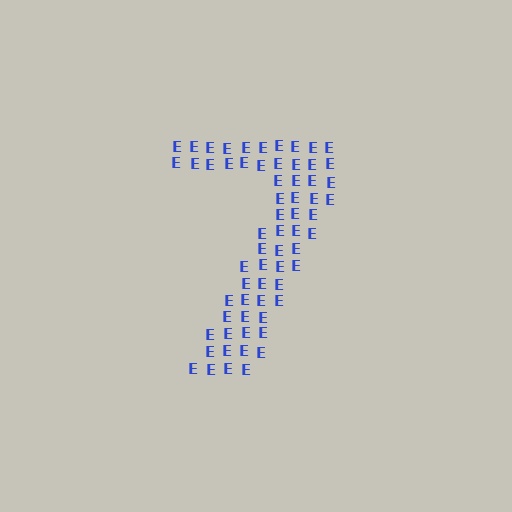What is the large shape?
The large shape is the digit 7.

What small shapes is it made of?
It is made of small letter E's.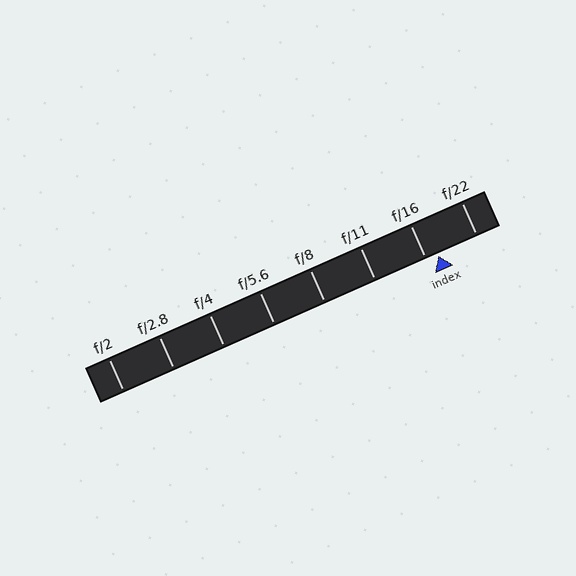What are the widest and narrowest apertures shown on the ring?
The widest aperture shown is f/2 and the narrowest is f/22.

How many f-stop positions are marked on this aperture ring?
There are 8 f-stop positions marked.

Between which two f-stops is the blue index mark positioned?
The index mark is between f/16 and f/22.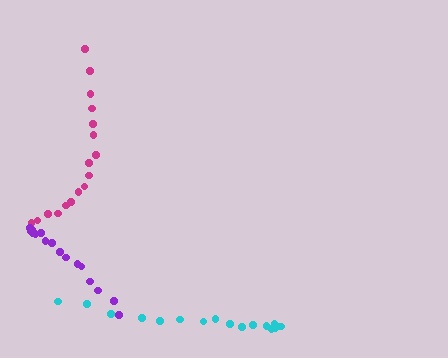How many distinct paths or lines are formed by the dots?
There are 3 distinct paths.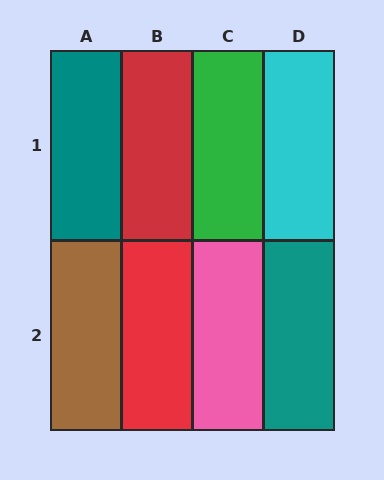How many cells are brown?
1 cell is brown.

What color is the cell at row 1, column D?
Cyan.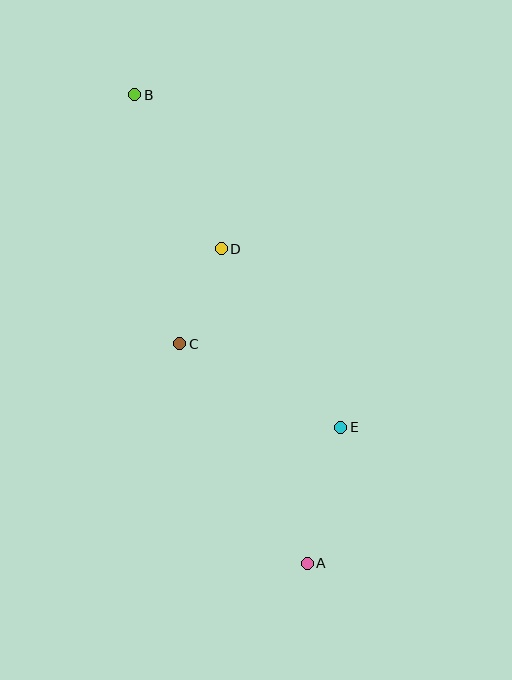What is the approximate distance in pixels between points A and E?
The distance between A and E is approximately 140 pixels.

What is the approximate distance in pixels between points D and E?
The distance between D and E is approximately 215 pixels.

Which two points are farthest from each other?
Points A and B are farthest from each other.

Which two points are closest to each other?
Points C and D are closest to each other.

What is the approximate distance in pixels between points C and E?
The distance between C and E is approximately 182 pixels.